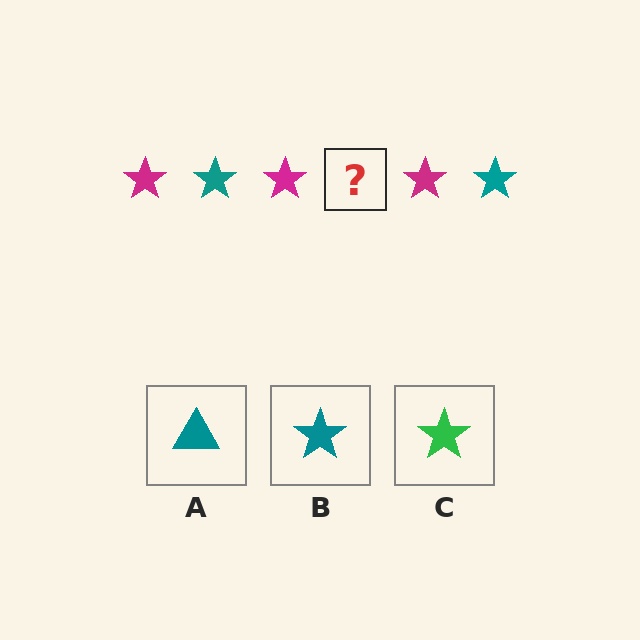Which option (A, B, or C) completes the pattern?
B.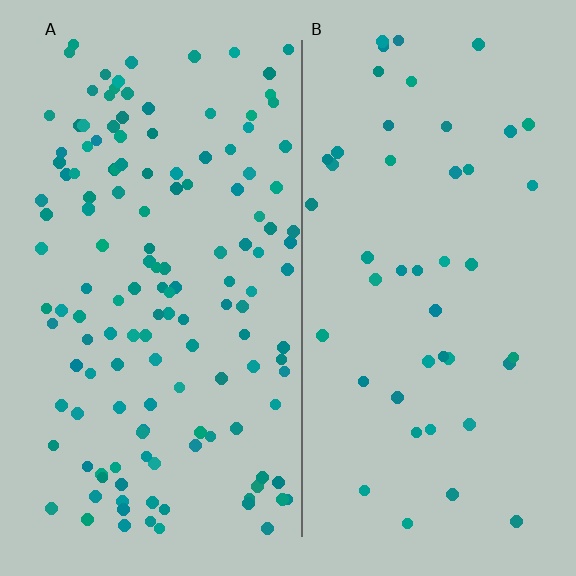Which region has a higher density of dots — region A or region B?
A (the left).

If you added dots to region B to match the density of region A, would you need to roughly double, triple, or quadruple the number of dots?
Approximately triple.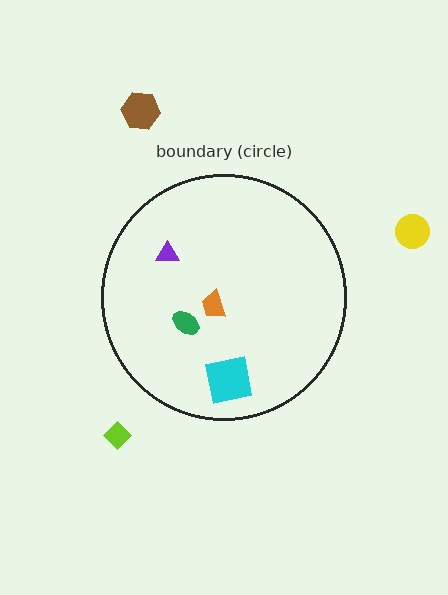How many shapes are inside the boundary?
4 inside, 3 outside.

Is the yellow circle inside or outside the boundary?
Outside.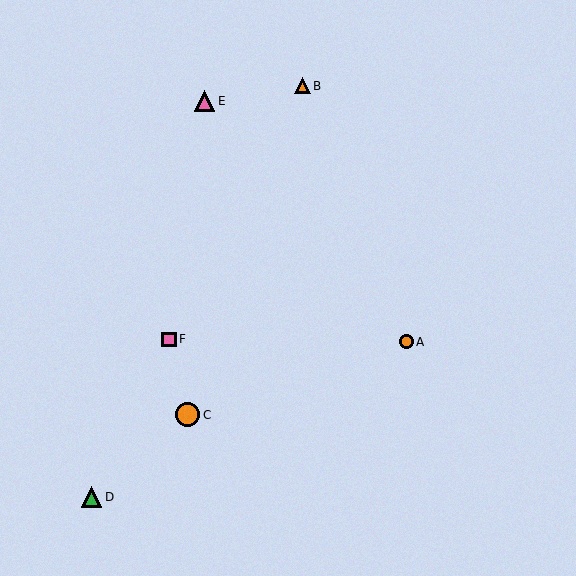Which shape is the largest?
The orange circle (labeled C) is the largest.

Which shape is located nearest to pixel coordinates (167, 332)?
The pink square (labeled F) at (169, 339) is nearest to that location.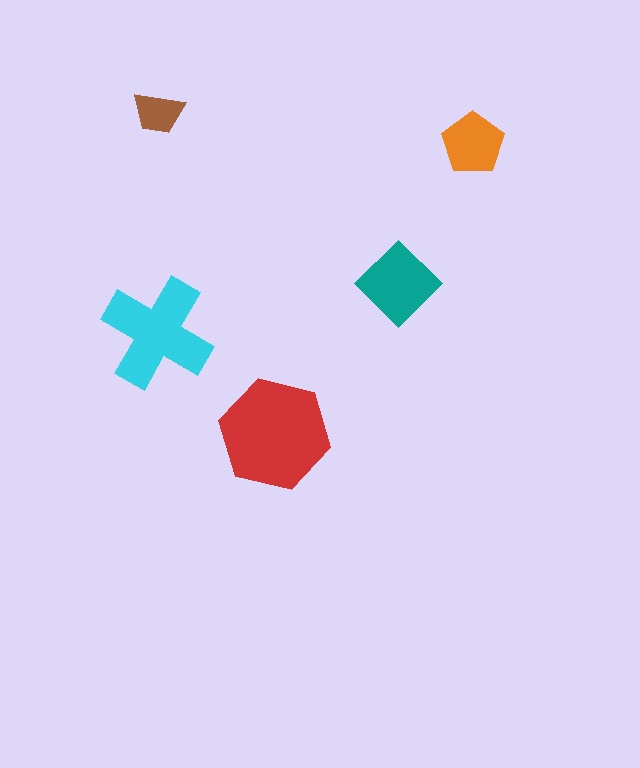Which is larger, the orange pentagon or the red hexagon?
The red hexagon.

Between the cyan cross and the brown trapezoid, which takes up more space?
The cyan cross.